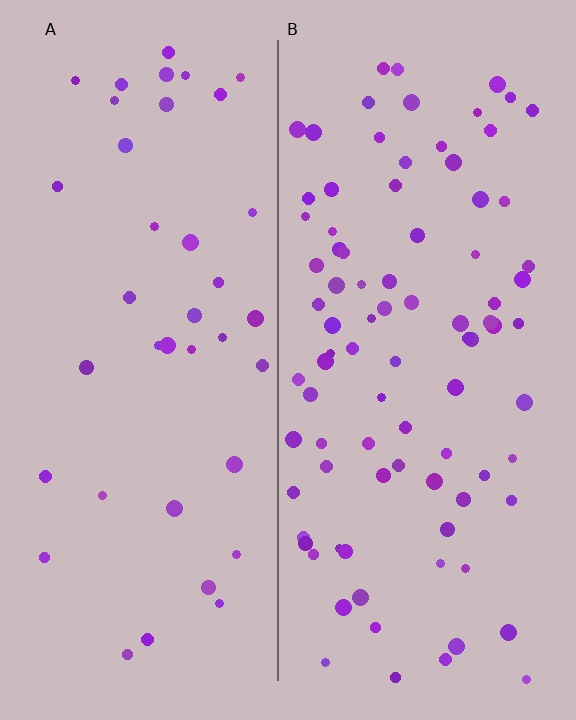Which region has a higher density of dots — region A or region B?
B (the right).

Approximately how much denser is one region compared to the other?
Approximately 2.3× — region B over region A.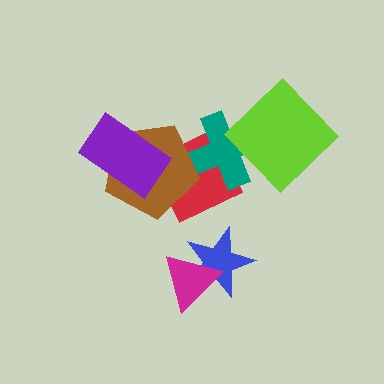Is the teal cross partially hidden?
Yes, it is partially covered by another shape.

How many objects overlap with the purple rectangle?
2 objects overlap with the purple rectangle.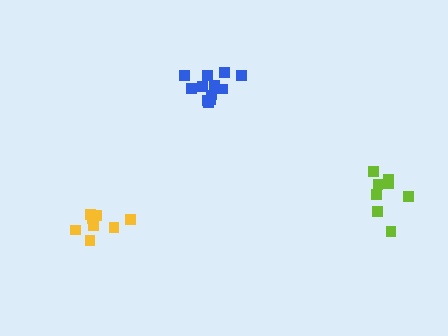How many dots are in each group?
Group 1: 8 dots, Group 2: 12 dots, Group 3: 8 dots (28 total).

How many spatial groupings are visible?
There are 3 spatial groupings.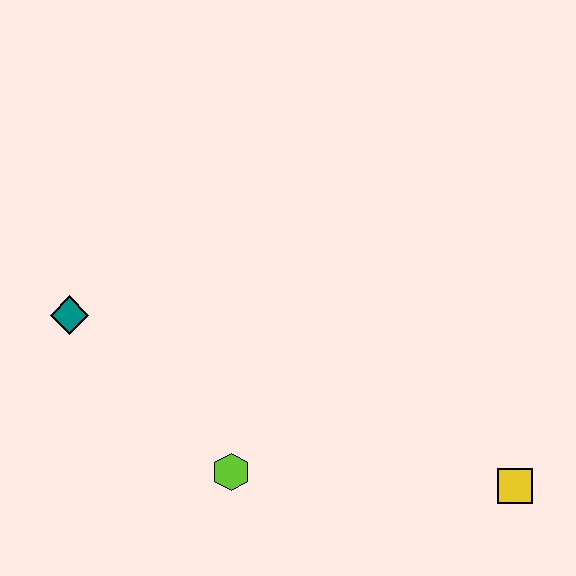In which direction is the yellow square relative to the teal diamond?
The yellow square is to the right of the teal diamond.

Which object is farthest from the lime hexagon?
The yellow square is farthest from the lime hexagon.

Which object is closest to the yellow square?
The lime hexagon is closest to the yellow square.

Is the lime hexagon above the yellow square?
Yes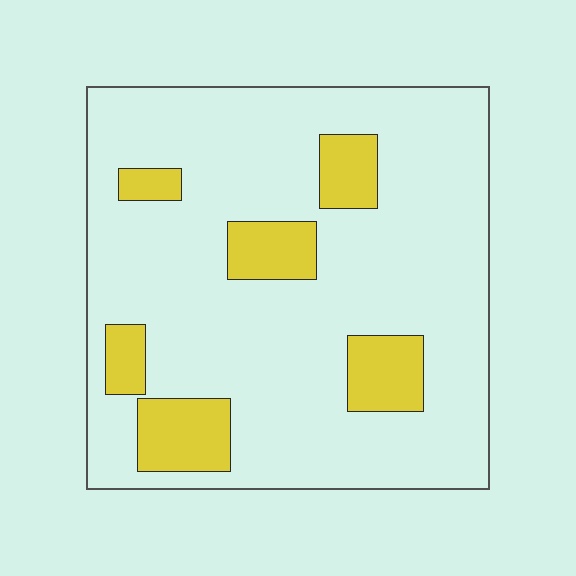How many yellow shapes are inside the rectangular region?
6.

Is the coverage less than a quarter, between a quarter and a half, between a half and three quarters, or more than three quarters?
Less than a quarter.